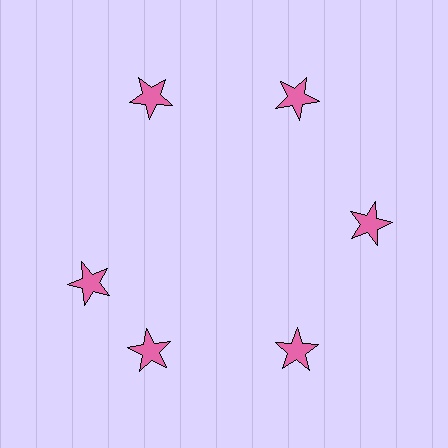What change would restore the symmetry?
The symmetry would be restored by rotating it back into even spacing with its neighbors so that all 6 stars sit at equal angles and equal distance from the center.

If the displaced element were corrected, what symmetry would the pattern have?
It would have 6-fold rotational symmetry — the pattern would map onto itself every 60 degrees.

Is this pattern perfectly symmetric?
No. The 6 pink stars are arranged in a ring, but one element near the 9 o'clock position is rotated out of alignment along the ring, breaking the 6-fold rotational symmetry.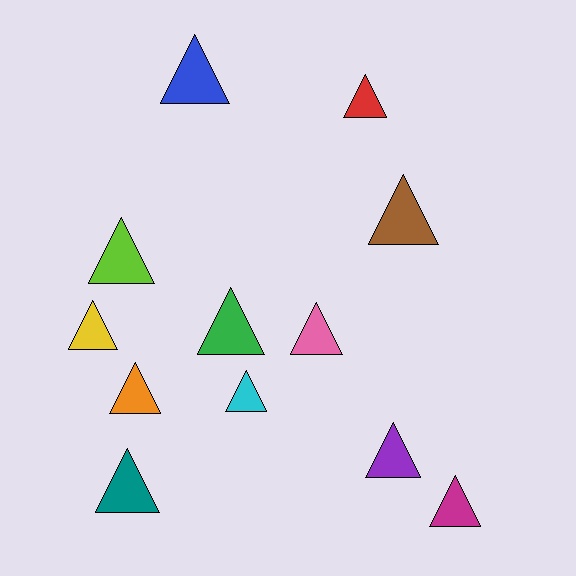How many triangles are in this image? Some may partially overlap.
There are 12 triangles.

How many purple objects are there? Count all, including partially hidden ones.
There is 1 purple object.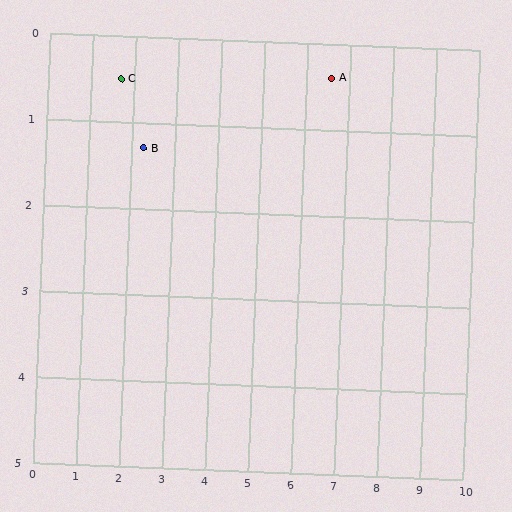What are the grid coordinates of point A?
Point A is at approximately (6.6, 0.4).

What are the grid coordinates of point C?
Point C is at approximately (1.7, 0.5).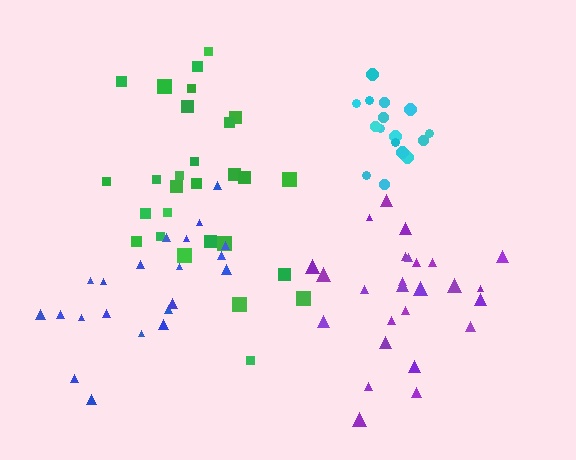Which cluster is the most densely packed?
Cyan.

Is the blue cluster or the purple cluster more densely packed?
Purple.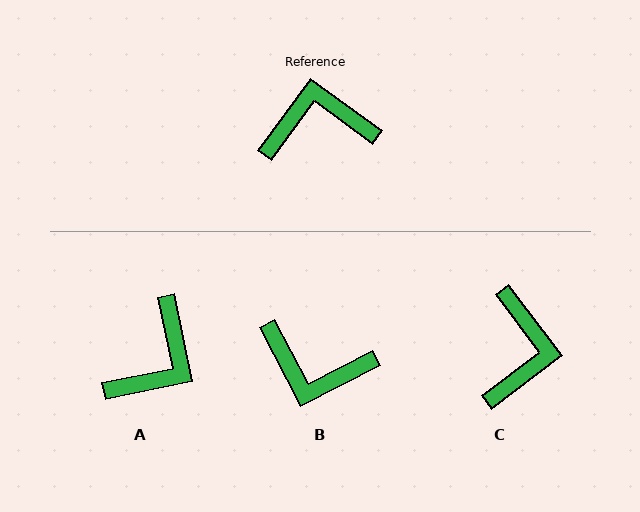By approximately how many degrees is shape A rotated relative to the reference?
Approximately 132 degrees clockwise.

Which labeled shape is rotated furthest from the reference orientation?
B, about 153 degrees away.